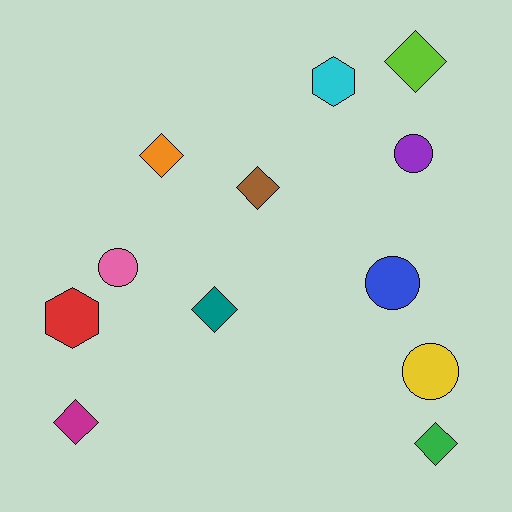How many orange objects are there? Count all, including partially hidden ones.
There is 1 orange object.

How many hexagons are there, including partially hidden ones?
There are 2 hexagons.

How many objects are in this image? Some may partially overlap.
There are 12 objects.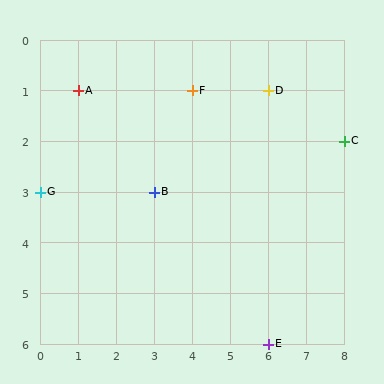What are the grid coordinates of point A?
Point A is at grid coordinates (1, 1).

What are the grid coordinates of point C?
Point C is at grid coordinates (8, 2).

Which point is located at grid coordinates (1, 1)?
Point A is at (1, 1).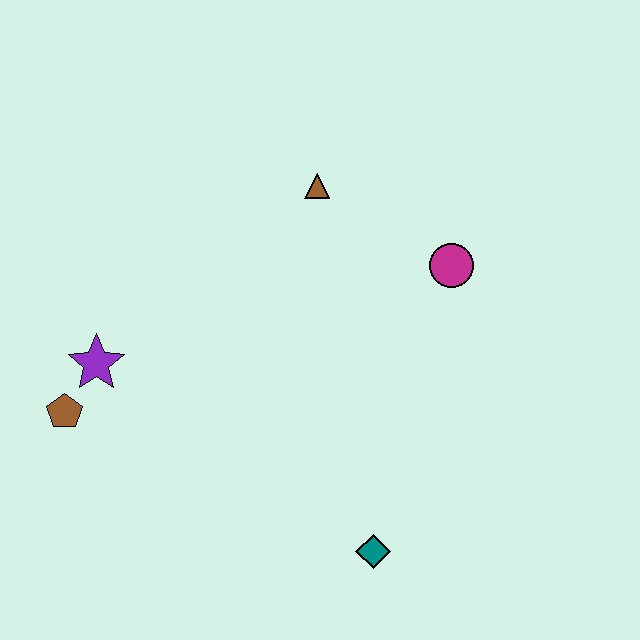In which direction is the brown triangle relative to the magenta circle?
The brown triangle is to the left of the magenta circle.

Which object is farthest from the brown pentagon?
The magenta circle is farthest from the brown pentagon.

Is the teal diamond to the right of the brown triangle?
Yes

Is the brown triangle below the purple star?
No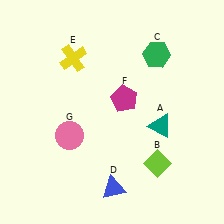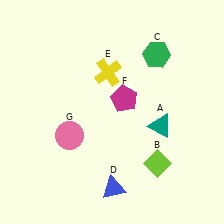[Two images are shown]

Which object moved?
The yellow cross (E) moved right.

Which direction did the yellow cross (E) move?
The yellow cross (E) moved right.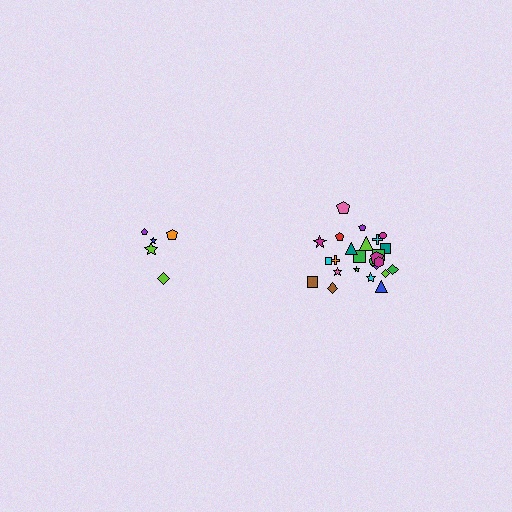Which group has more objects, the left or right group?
The right group.